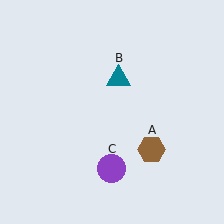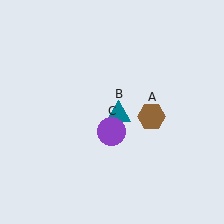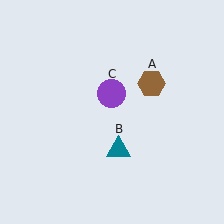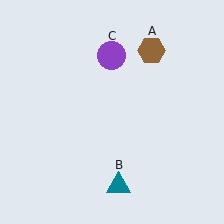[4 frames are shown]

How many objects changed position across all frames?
3 objects changed position: brown hexagon (object A), teal triangle (object B), purple circle (object C).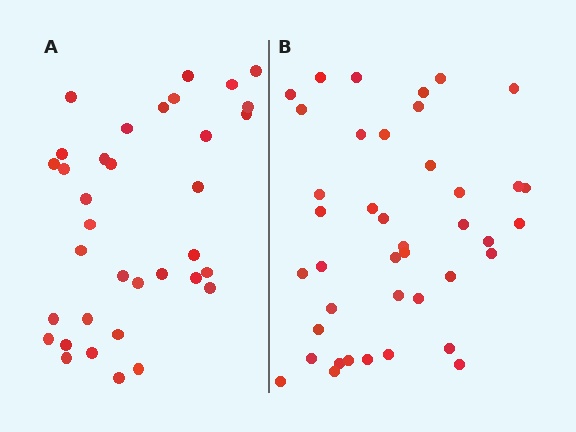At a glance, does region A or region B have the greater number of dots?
Region B (the right region) has more dots.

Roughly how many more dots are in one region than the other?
Region B has about 6 more dots than region A.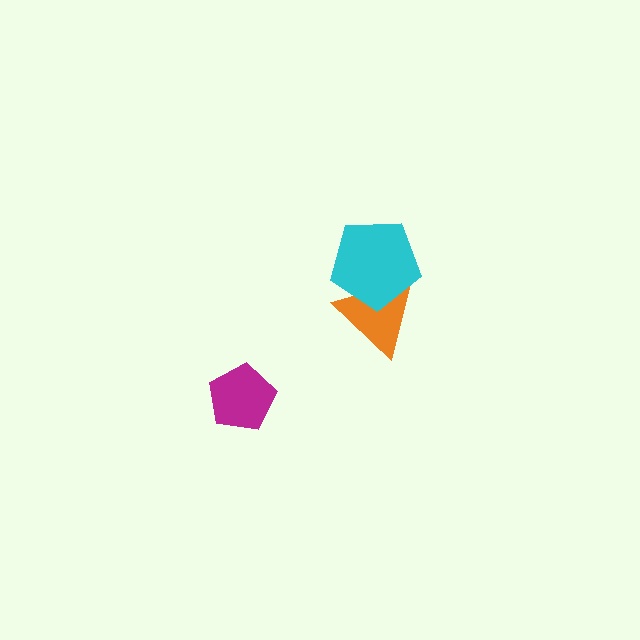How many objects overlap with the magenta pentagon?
0 objects overlap with the magenta pentagon.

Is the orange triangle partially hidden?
Yes, it is partially covered by another shape.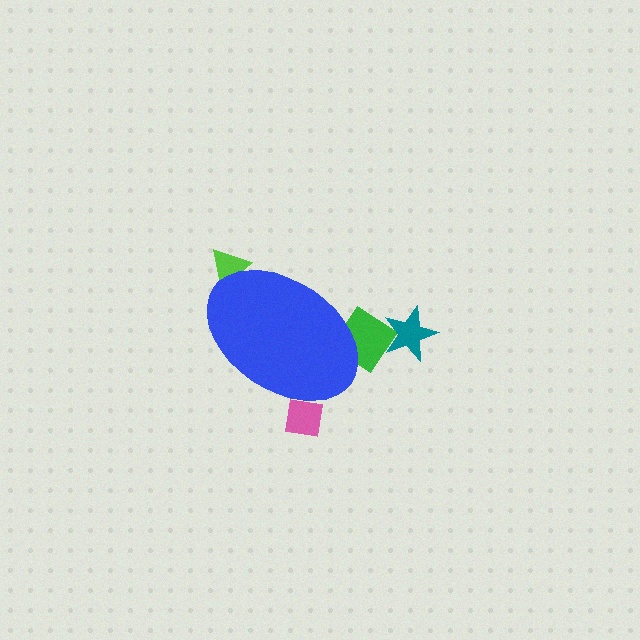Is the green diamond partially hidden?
Yes, the green diamond is partially hidden behind the blue ellipse.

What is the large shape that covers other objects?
A blue ellipse.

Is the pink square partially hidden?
Yes, the pink square is partially hidden behind the blue ellipse.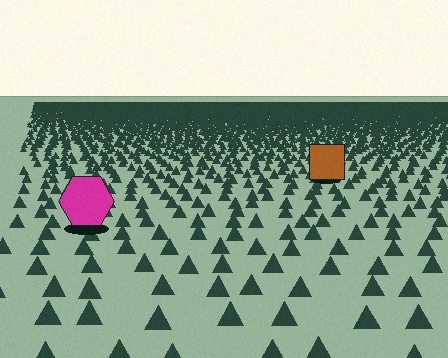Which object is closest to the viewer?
The magenta hexagon is closest. The texture marks near it are larger and more spread out.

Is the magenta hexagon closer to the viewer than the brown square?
Yes. The magenta hexagon is closer — you can tell from the texture gradient: the ground texture is coarser near it.